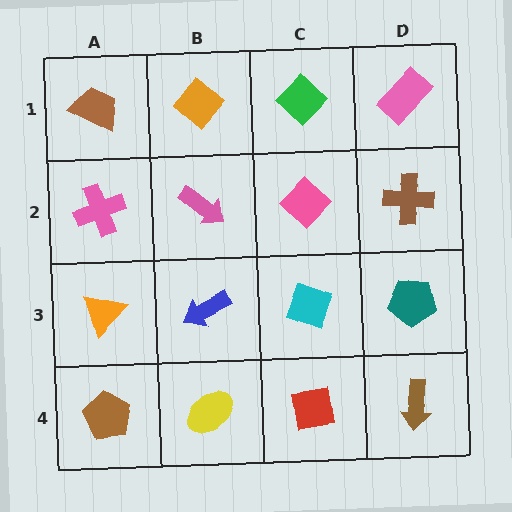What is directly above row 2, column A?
A brown trapezoid.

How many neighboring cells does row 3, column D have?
3.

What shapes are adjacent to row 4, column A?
An orange triangle (row 3, column A), a yellow ellipse (row 4, column B).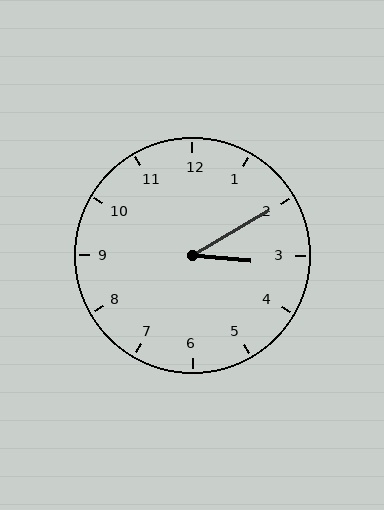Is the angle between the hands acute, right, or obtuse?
It is acute.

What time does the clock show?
3:10.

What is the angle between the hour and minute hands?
Approximately 35 degrees.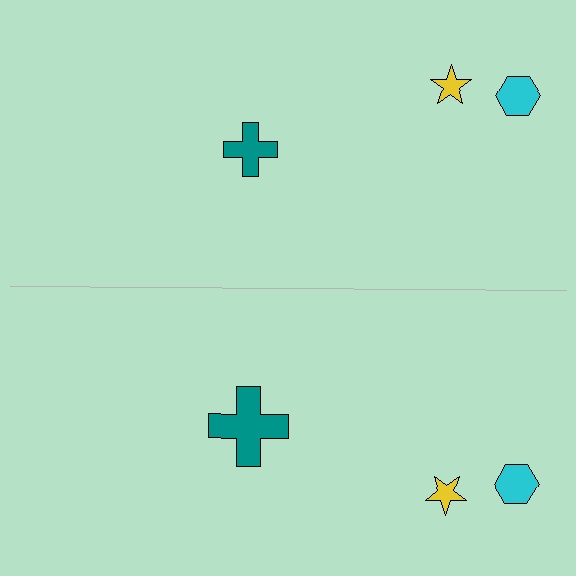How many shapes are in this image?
There are 6 shapes in this image.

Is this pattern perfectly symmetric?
No, the pattern is not perfectly symmetric. The teal cross on the bottom side has a different size than its mirror counterpart.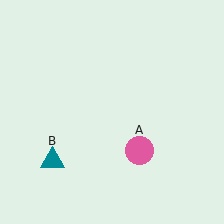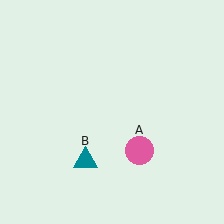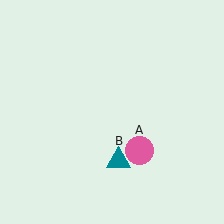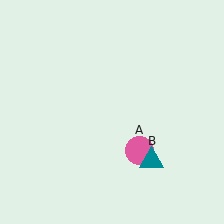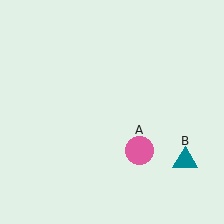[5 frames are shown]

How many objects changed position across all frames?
1 object changed position: teal triangle (object B).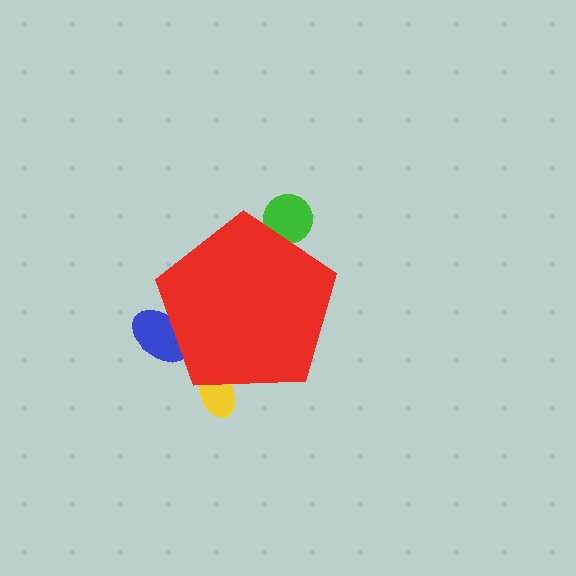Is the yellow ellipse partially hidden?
Yes, the yellow ellipse is partially hidden behind the red pentagon.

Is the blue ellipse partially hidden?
Yes, the blue ellipse is partially hidden behind the red pentagon.